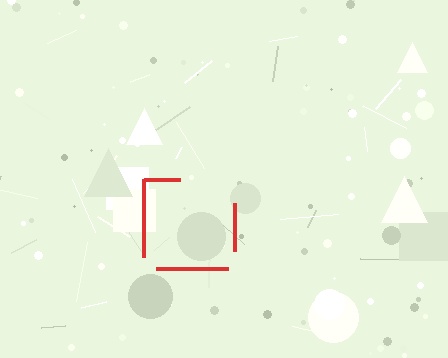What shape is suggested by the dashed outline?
The dashed outline suggests a square.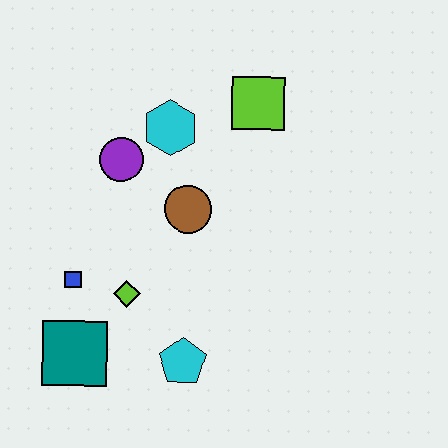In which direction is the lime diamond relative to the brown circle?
The lime diamond is below the brown circle.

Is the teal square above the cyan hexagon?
No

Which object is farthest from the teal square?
The lime square is farthest from the teal square.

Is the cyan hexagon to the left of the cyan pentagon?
Yes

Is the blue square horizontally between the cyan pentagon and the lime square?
No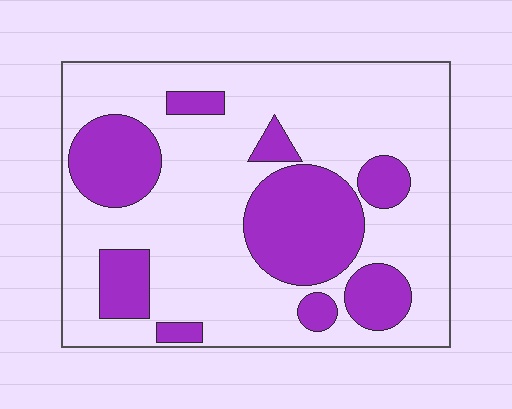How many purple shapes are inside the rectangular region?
9.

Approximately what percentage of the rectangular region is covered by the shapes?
Approximately 30%.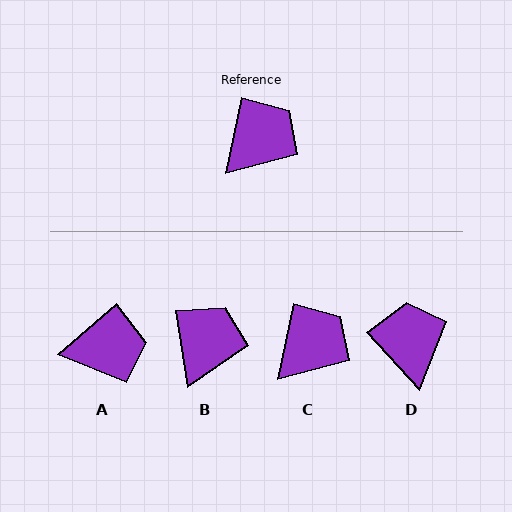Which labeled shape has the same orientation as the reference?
C.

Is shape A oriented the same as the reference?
No, it is off by about 37 degrees.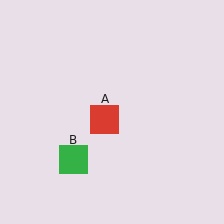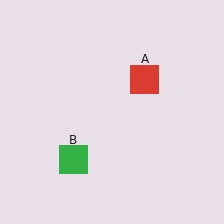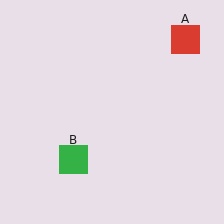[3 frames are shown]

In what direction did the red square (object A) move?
The red square (object A) moved up and to the right.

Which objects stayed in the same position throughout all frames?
Green square (object B) remained stationary.